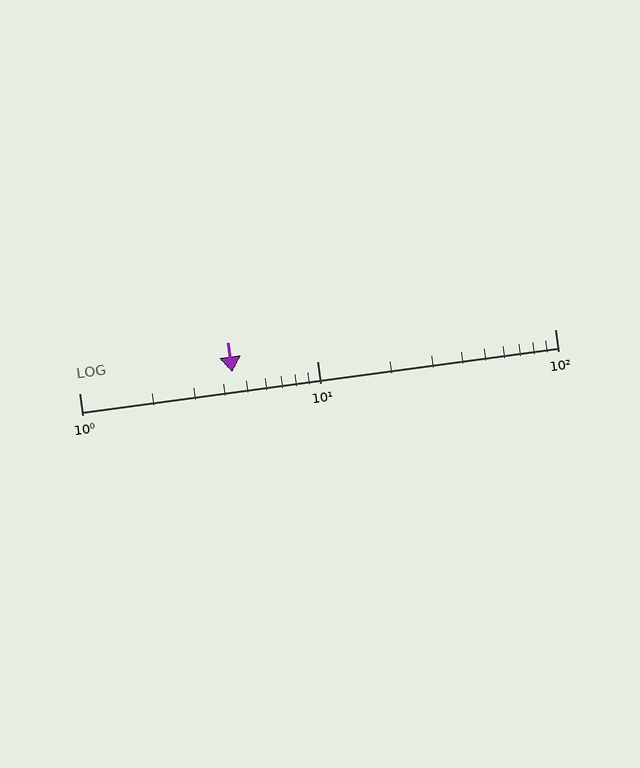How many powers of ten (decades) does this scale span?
The scale spans 2 decades, from 1 to 100.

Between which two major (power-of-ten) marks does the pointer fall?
The pointer is between 1 and 10.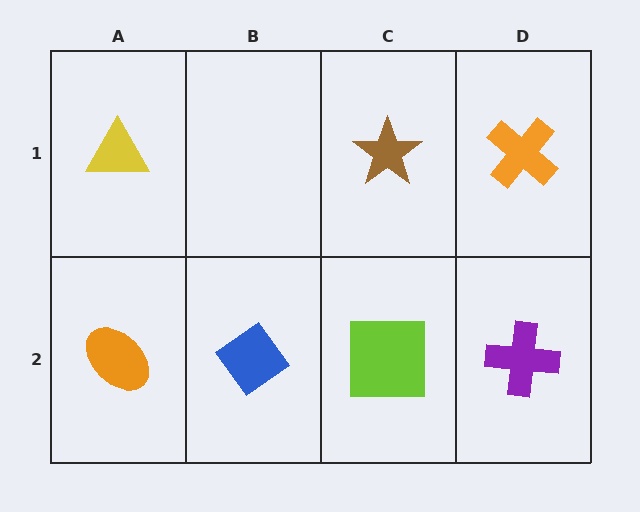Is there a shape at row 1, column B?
No, that cell is empty.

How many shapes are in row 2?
4 shapes.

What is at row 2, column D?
A purple cross.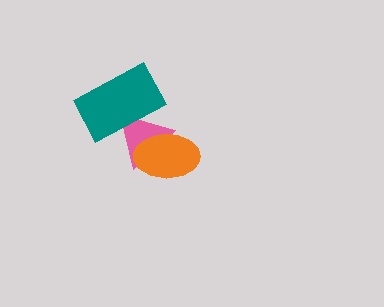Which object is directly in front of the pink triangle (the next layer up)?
The teal rectangle is directly in front of the pink triangle.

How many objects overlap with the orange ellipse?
1 object overlaps with the orange ellipse.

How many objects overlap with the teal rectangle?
1 object overlaps with the teal rectangle.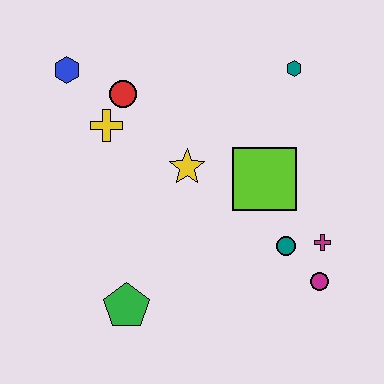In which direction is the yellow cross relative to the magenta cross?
The yellow cross is to the left of the magenta cross.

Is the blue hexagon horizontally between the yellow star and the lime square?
No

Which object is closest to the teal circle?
The magenta cross is closest to the teal circle.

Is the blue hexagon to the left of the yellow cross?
Yes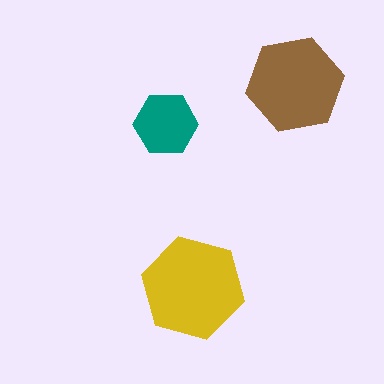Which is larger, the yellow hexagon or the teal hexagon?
The yellow one.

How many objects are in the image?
There are 3 objects in the image.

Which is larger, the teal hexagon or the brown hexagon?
The brown one.